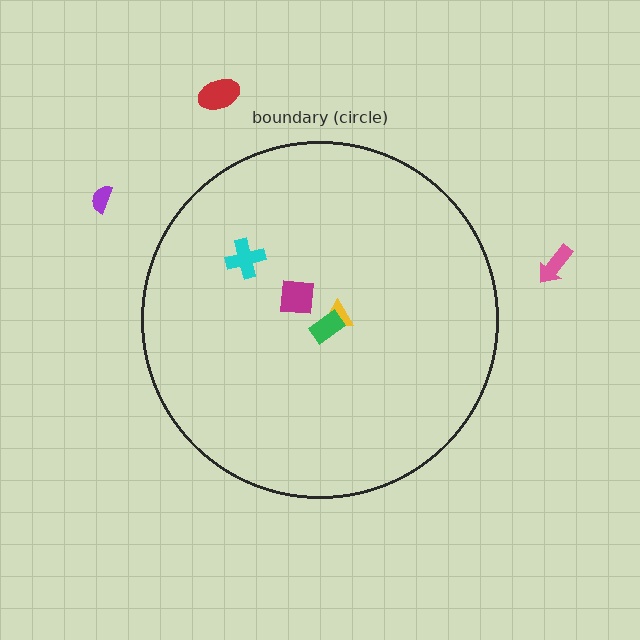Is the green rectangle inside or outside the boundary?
Inside.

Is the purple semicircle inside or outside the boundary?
Outside.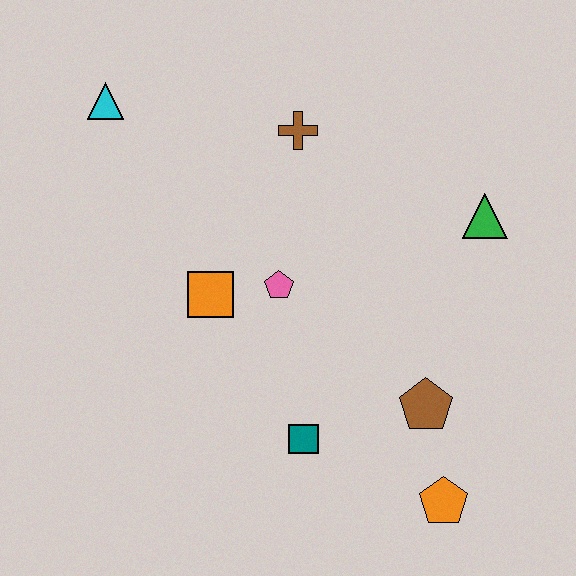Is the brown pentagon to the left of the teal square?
No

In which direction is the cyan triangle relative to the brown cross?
The cyan triangle is to the left of the brown cross.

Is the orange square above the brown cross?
No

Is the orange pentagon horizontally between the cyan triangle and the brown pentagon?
No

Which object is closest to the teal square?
The brown pentagon is closest to the teal square.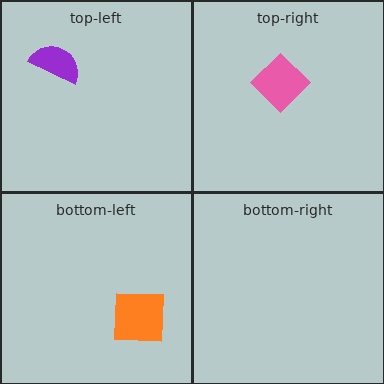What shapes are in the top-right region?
The pink diamond.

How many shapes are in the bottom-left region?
1.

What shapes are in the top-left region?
The purple semicircle.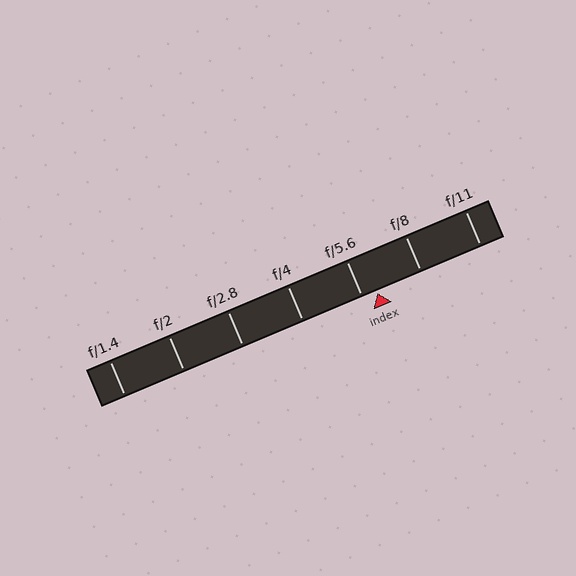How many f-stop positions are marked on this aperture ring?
There are 7 f-stop positions marked.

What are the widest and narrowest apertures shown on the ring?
The widest aperture shown is f/1.4 and the narrowest is f/11.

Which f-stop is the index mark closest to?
The index mark is closest to f/5.6.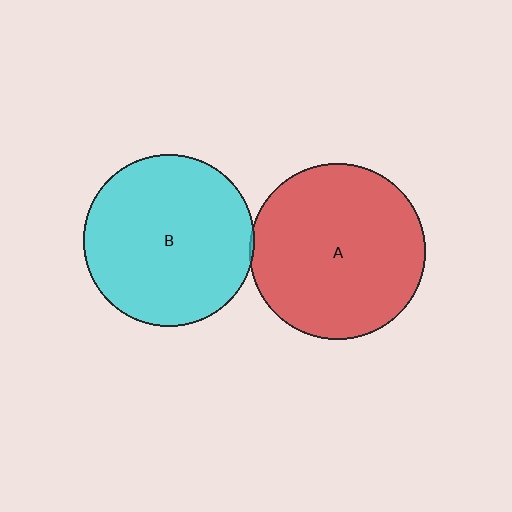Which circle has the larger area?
Circle A (red).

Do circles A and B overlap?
Yes.